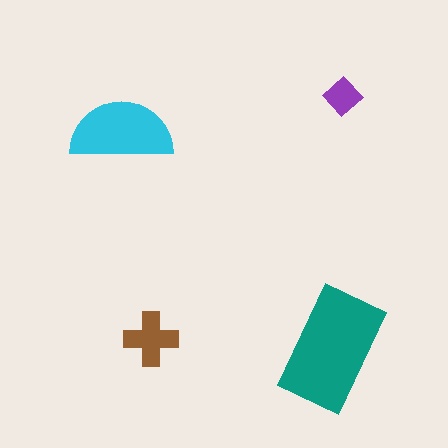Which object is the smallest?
The purple diamond.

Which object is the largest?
The teal rectangle.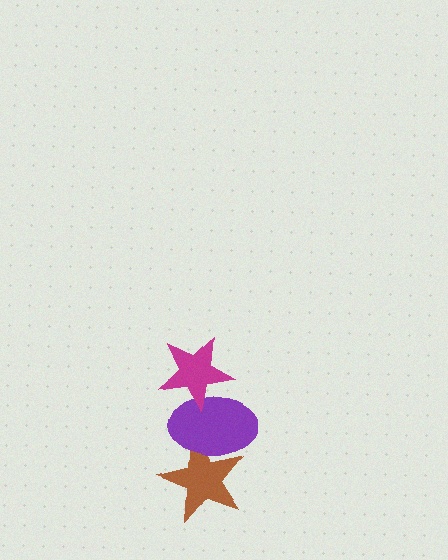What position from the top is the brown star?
The brown star is 3rd from the top.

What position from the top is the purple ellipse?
The purple ellipse is 2nd from the top.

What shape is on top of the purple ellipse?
The magenta star is on top of the purple ellipse.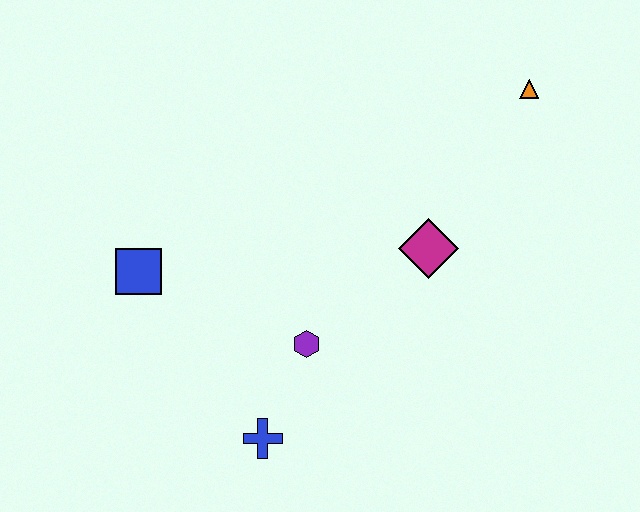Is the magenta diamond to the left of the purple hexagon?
No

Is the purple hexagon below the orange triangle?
Yes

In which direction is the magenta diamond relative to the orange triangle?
The magenta diamond is below the orange triangle.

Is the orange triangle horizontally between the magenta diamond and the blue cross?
No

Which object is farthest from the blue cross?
The orange triangle is farthest from the blue cross.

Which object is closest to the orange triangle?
The magenta diamond is closest to the orange triangle.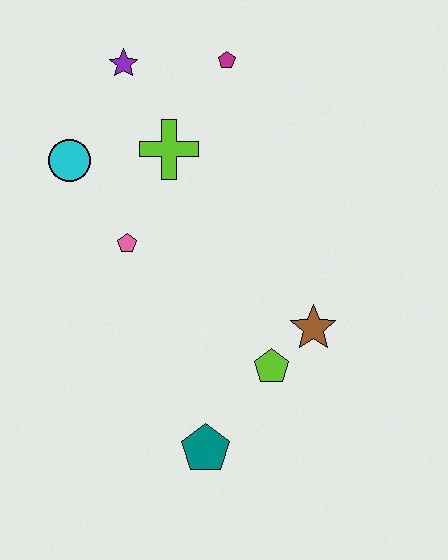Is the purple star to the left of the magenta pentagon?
Yes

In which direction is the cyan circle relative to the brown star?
The cyan circle is to the left of the brown star.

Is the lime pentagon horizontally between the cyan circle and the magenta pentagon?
No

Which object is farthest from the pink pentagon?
The teal pentagon is farthest from the pink pentagon.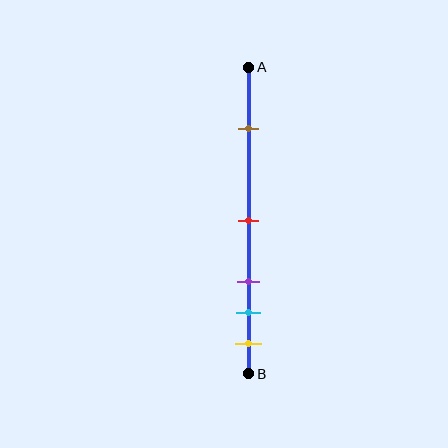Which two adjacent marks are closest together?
The cyan and yellow marks are the closest adjacent pair.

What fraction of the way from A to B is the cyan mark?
The cyan mark is approximately 80% (0.8) of the way from A to B.